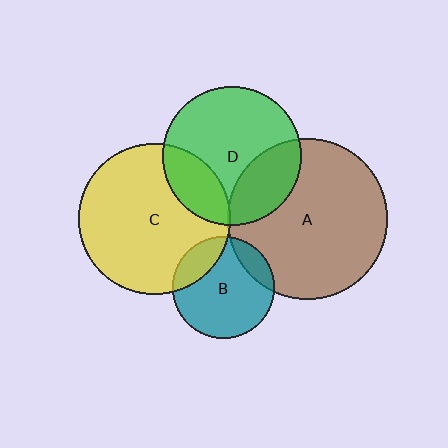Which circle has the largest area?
Circle A (brown).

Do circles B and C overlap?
Yes.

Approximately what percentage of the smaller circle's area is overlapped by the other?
Approximately 20%.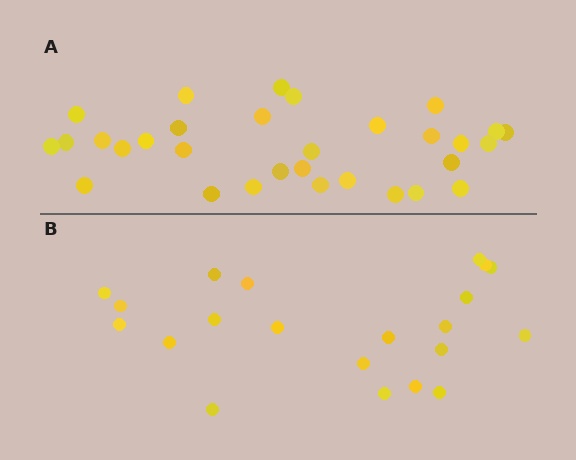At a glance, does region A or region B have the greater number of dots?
Region A (the top region) has more dots.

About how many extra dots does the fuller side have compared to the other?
Region A has roughly 10 or so more dots than region B.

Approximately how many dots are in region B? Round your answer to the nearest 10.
About 20 dots. (The exact count is 21, which rounds to 20.)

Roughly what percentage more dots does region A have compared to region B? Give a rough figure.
About 50% more.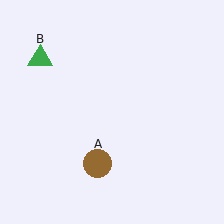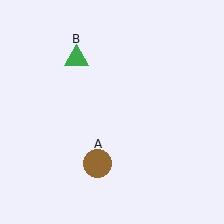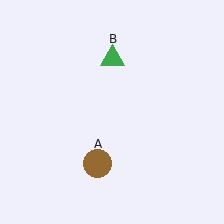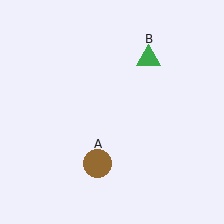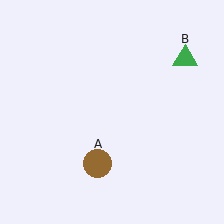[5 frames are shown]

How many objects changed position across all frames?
1 object changed position: green triangle (object B).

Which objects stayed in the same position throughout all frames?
Brown circle (object A) remained stationary.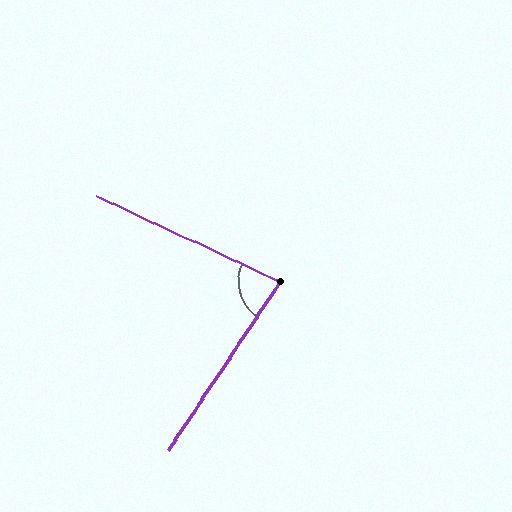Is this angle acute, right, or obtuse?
It is acute.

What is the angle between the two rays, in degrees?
Approximately 81 degrees.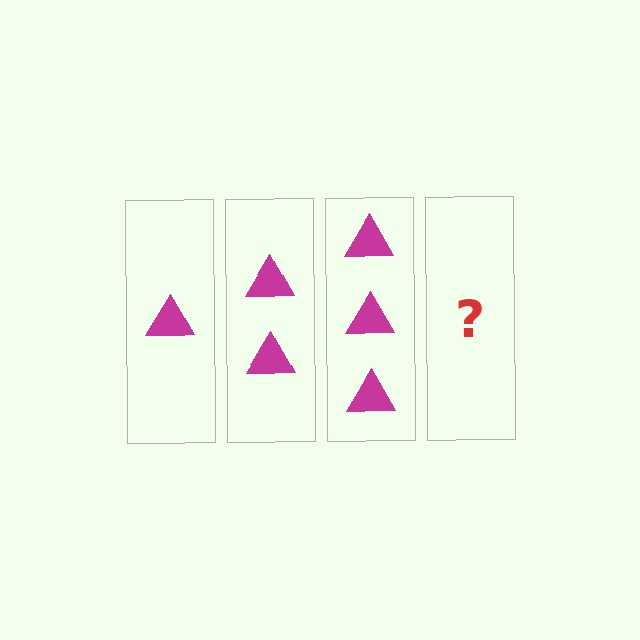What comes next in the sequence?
The next element should be 4 triangles.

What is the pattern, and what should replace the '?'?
The pattern is that each step adds one more triangle. The '?' should be 4 triangles.